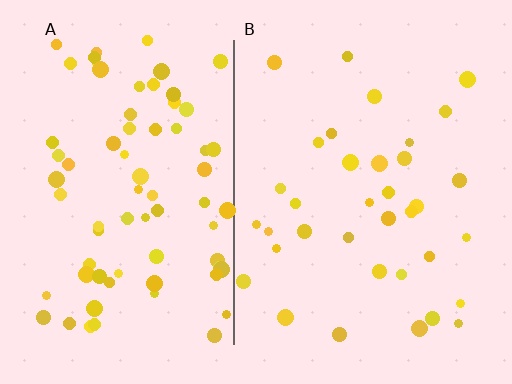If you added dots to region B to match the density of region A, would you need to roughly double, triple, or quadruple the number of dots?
Approximately double.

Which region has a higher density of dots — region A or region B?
A (the left).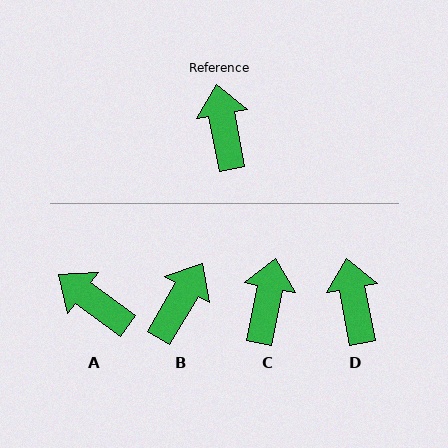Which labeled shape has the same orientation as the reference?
D.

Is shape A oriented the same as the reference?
No, it is off by about 43 degrees.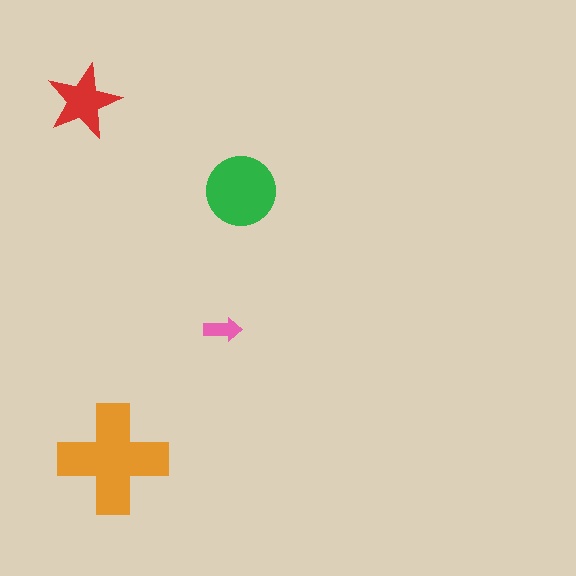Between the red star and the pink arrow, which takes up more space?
The red star.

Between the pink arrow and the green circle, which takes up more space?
The green circle.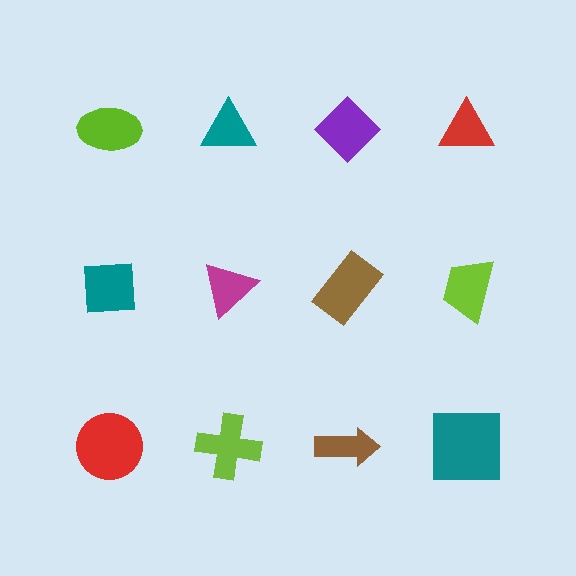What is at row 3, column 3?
A brown arrow.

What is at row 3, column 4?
A teal square.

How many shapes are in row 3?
4 shapes.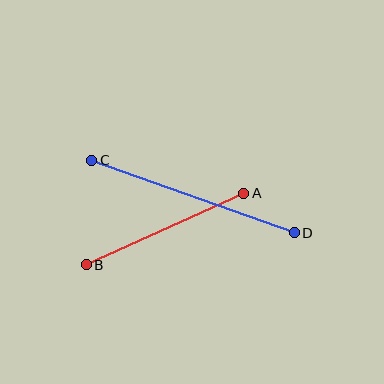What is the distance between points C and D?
The distance is approximately 215 pixels.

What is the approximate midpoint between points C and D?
The midpoint is at approximately (193, 196) pixels.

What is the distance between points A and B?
The distance is approximately 173 pixels.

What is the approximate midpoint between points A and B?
The midpoint is at approximately (165, 229) pixels.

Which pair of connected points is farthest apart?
Points C and D are farthest apart.